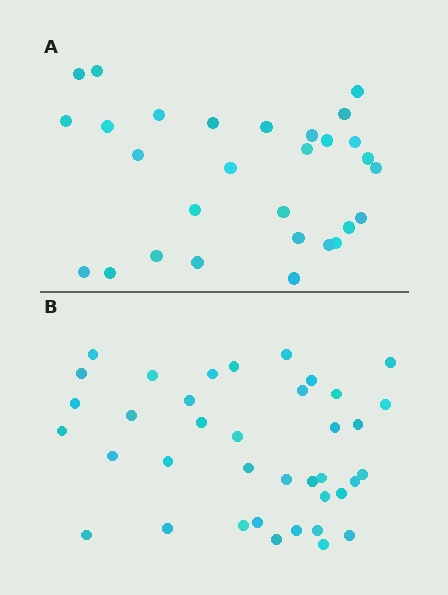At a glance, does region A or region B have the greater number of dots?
Region B (the bottom region) has more dots.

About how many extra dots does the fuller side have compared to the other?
Region B has roughly 8 or so more dots than region A.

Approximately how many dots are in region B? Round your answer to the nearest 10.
About 40 dots. (The exact count is 38, which rounds to 40.)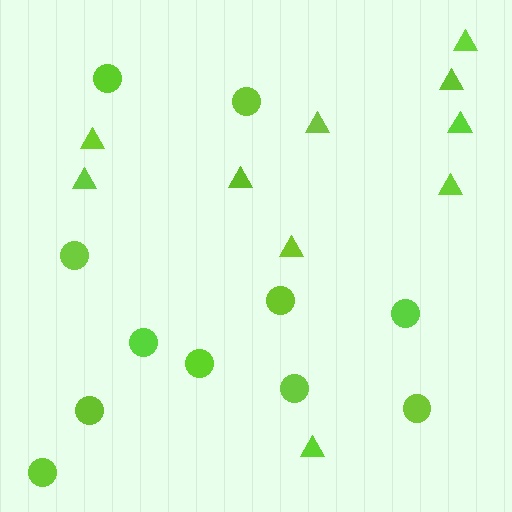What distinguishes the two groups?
There are 2 groups: one group of circles (11) and one group of triangles (10).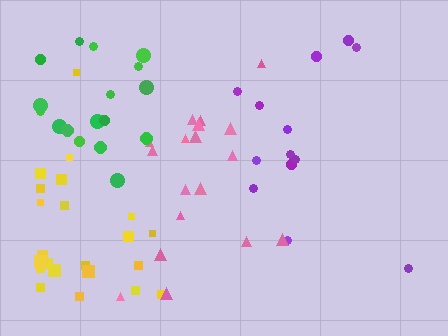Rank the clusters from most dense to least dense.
green, yellow, pink, purple.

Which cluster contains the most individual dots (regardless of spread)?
Yellow (22).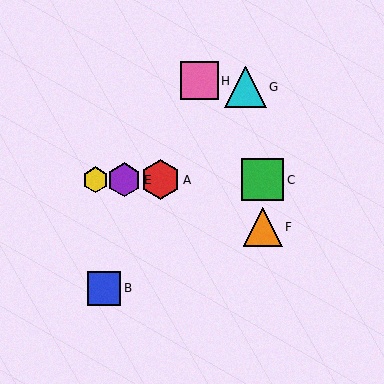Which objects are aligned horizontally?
Objects A, C, D, E are aligned horizontally.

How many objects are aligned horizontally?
4 objects (A, C, D, E) are aligned horizontally.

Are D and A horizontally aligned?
Yes, both are at y≈180.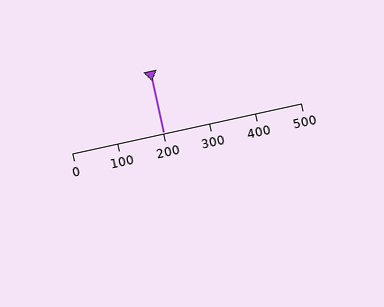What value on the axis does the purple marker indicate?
The marker indicates approximately 200.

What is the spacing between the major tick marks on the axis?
The major ticks are spaced 100 apart.